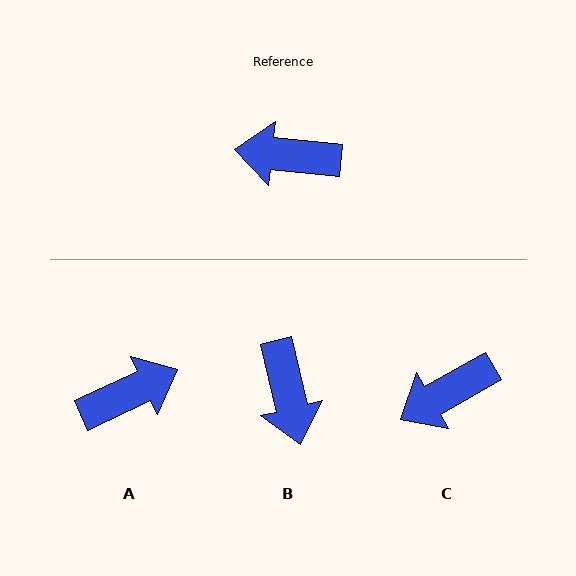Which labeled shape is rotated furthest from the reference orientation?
A, about 149 degrees away.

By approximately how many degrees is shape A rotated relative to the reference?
Approximately 149 degrees clockwise.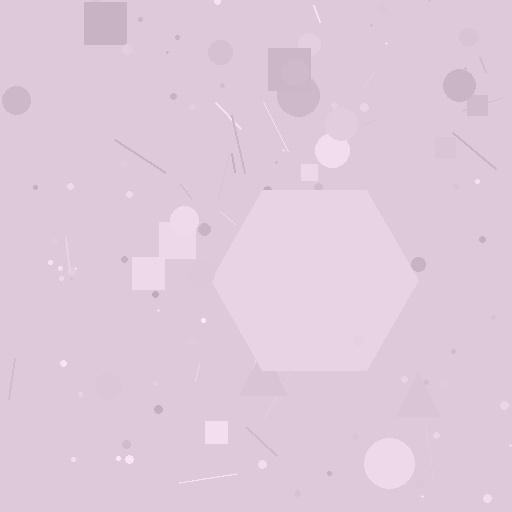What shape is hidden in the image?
A hexagon is hidden in the image.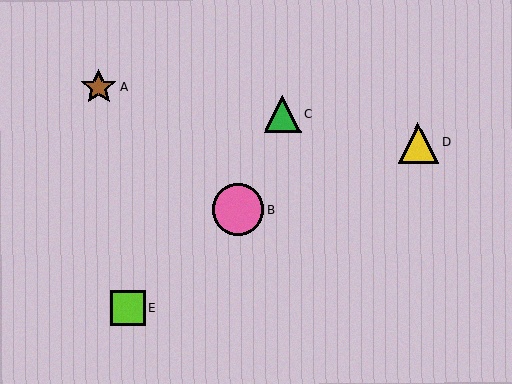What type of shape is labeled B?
Shape B is a pink circle.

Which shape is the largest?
The pink circle (labeled B) is the largest.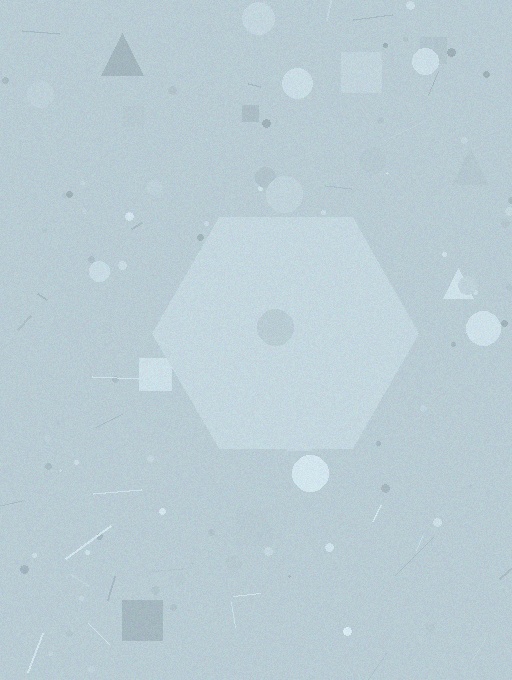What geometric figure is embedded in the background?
A hexagon is embedded in the background.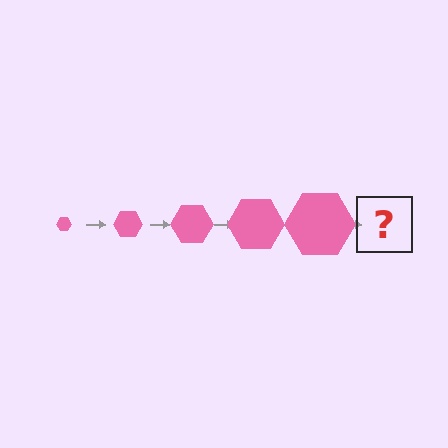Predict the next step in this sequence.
The next step is a pink hexagon, larger than the previous one.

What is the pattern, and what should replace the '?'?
The pattern is that the hexagon gets progressively larger each step. The '?' should be a pink hexagon, larger than the previous one.